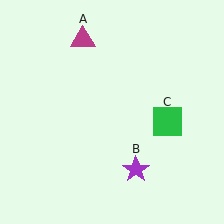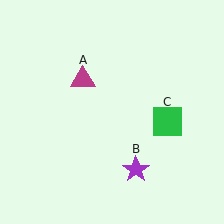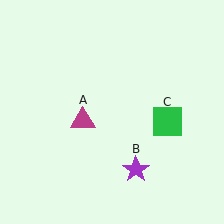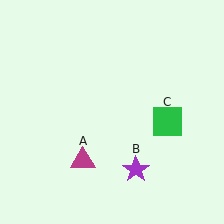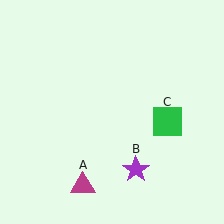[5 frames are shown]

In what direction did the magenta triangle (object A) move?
The magenta triangle (object A) moved down.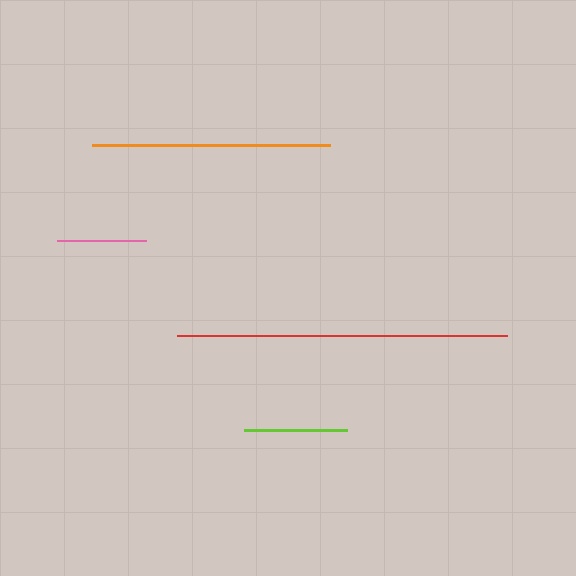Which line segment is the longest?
The red line is the longest at approximately 331 pixels.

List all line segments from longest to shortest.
From longest to shortest: red, orange, lime, pink.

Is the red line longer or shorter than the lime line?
The red line is longer than the lime line.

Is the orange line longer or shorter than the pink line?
The orange line is longer than the pink line.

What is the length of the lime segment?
The lime segment is approximately 102 pixels long.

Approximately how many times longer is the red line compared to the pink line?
The red line is approximately 3.7 times the length of the pink line.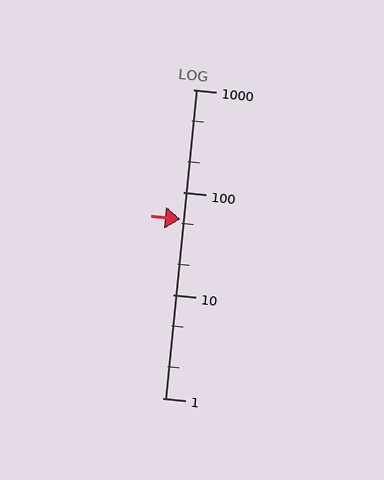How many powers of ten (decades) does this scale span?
The scale spans 3 decades, from 1 to 1000.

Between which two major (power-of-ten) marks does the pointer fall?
The pointer is between 10 and 100.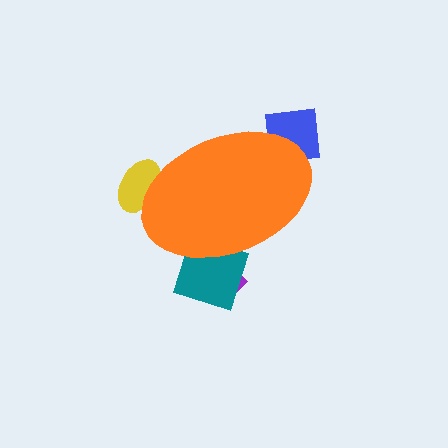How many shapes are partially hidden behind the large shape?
4 shapes are partially hidden.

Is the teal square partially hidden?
Yes, the teal square is partially hidden behind the orange ellipse.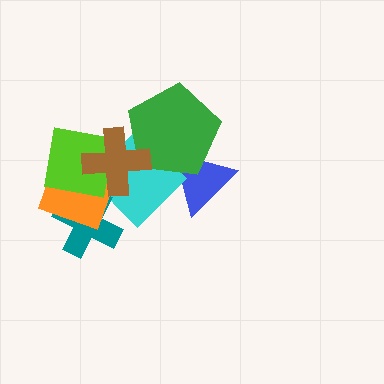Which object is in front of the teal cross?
The orange square is in front of the teal cross.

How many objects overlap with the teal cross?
2 objects overlap with the teal cross.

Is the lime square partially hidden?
Yes, it is partially covered by another shape.